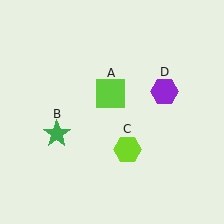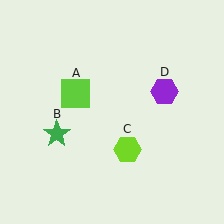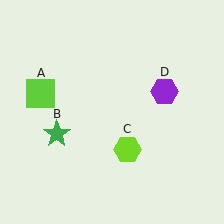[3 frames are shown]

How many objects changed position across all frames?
1 object changed position: lime square (object A).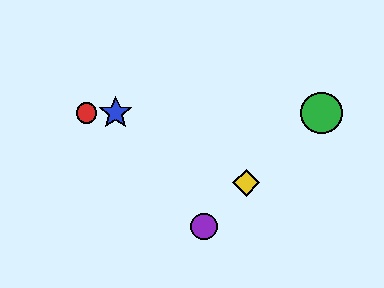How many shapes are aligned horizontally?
3 shapes (the red circle, the blue star, the green circle) are aligned horizontally.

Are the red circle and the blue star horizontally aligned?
Yes, both are at y≈113.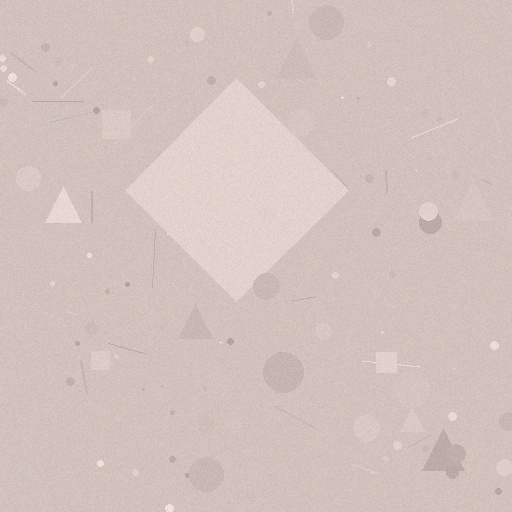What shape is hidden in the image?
A diamond is hidden in the image.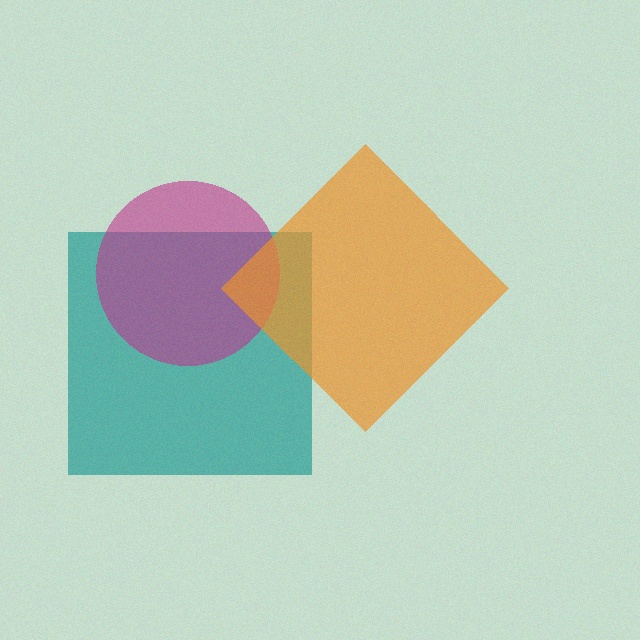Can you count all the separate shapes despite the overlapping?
Yes, there are 3 separate shapes.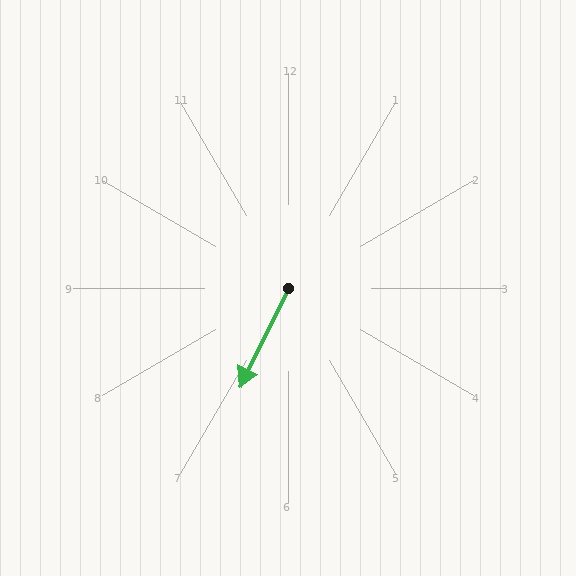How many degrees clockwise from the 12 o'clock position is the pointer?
Approximately 206 degrees.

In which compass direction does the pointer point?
Southwest.